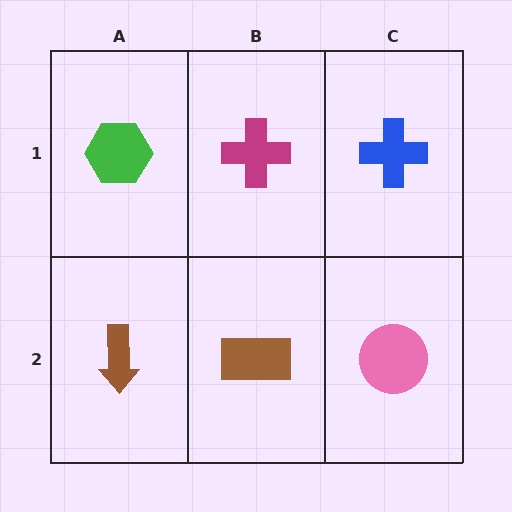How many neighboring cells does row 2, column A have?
2.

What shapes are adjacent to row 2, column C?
A blue cross (row 1, column C), a brown rectangle (row 2, column B).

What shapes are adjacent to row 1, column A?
A brown arrow (row 2, column A), a magenta cross (row 1, column B).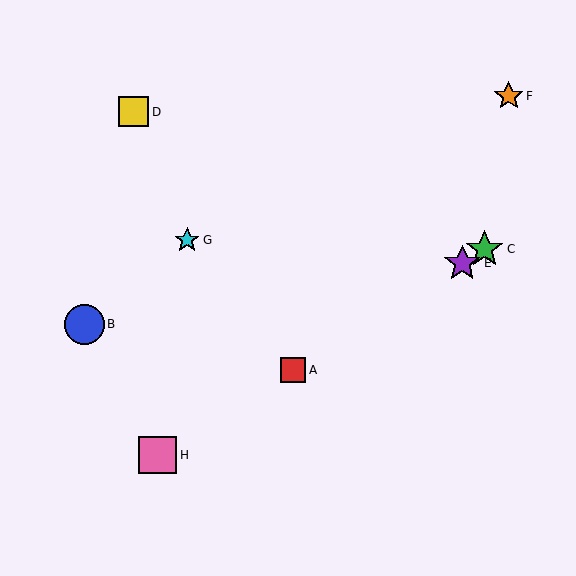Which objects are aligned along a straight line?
Objects A, C, E, H are aligned along a straight line.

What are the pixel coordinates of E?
Object E is at (462, 263).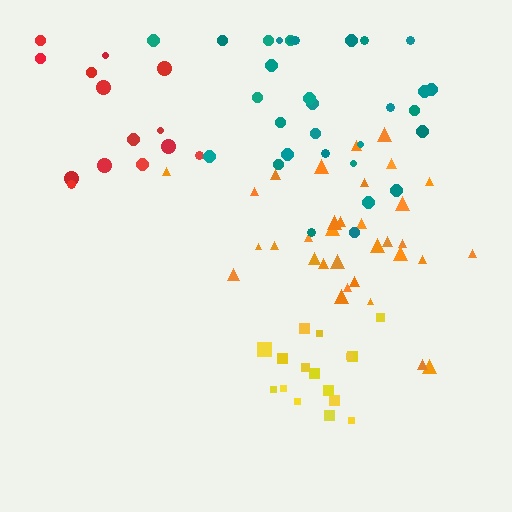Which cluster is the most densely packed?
Yellow.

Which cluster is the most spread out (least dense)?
Red.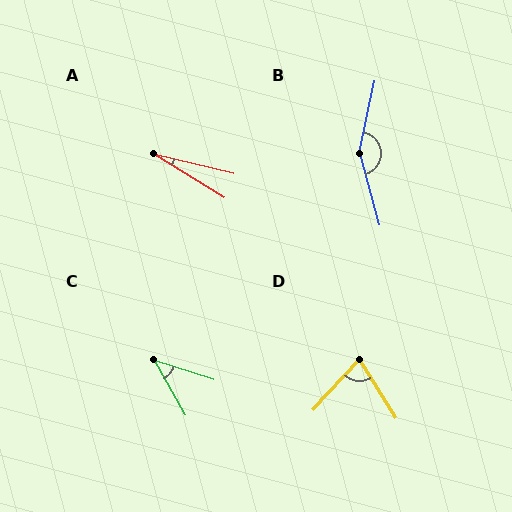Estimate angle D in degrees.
Approximately 75 degrees.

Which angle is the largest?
B, at approximately 152 degrees.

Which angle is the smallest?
A, at approximately 18 degrees.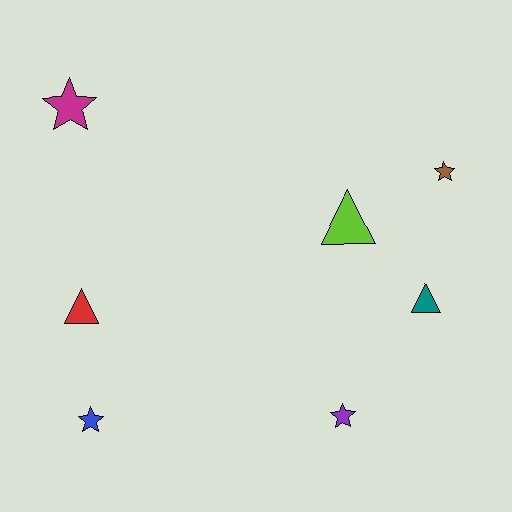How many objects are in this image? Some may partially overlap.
There are 7 objects.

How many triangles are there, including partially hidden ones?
There are 3 triangles.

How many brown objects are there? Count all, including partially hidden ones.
There is 1 brown object.